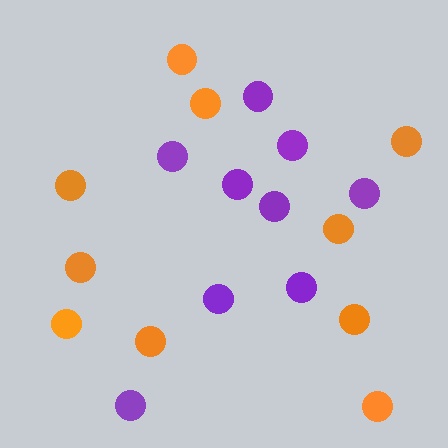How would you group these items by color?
There are 2 groups: one group of purple circles (9) and one group of orange circles (10).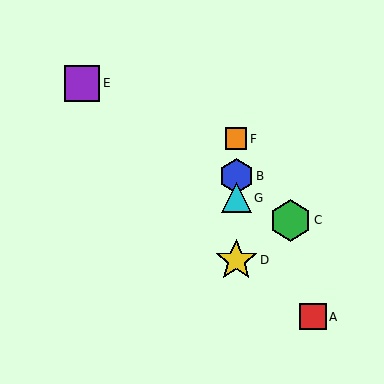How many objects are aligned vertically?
4 objects (B, D, F, G) are aligned vertically.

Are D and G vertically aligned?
Yes, both are at x≈236.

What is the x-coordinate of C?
Object C is at x≈291.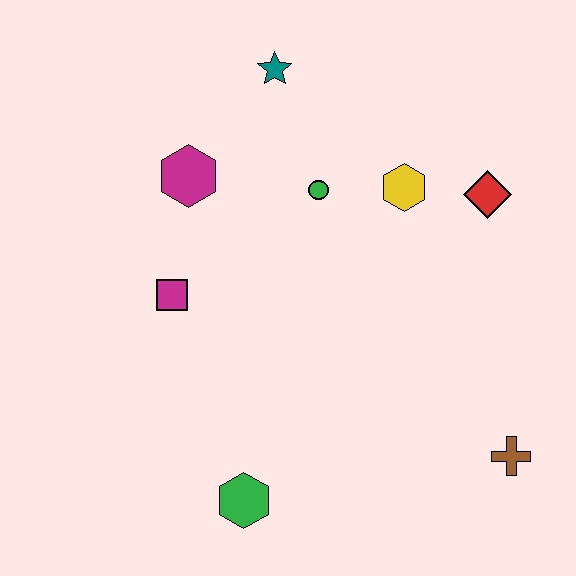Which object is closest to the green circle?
The yellow hexagon is closest to the green circle.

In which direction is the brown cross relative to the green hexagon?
The brown cross is to the right of the green hexagon.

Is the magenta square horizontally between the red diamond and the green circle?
No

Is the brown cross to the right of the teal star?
Yes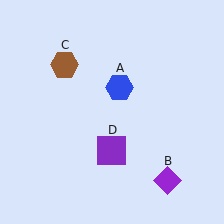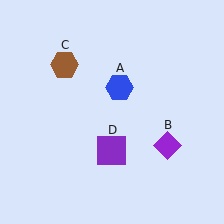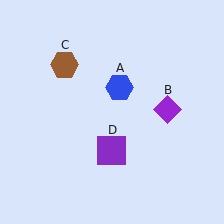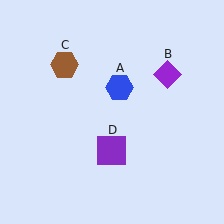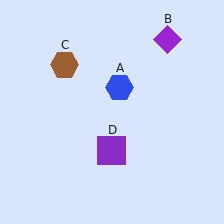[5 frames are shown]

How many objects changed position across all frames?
1 object changed position: purple diamond (object B).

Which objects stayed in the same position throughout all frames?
Blue hexagon (object A) and brown hexagon (object C) and purple square (object D) remained stationary.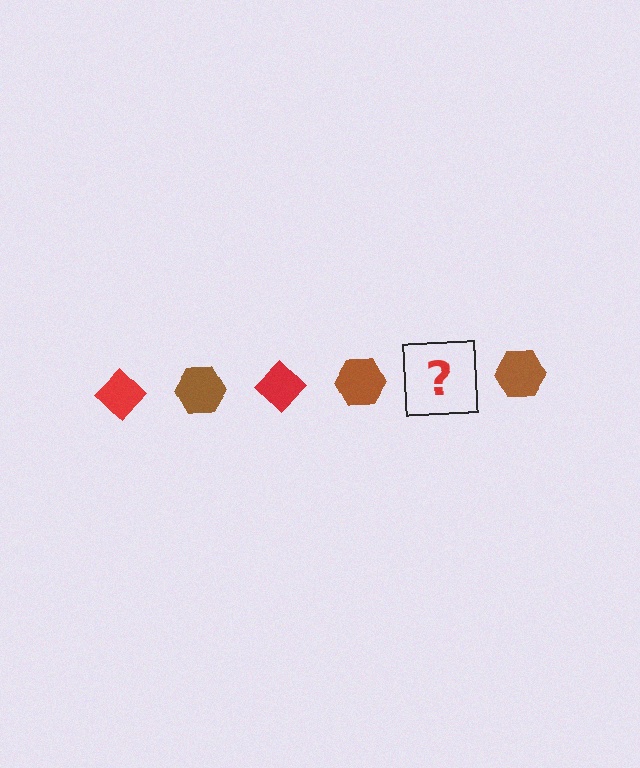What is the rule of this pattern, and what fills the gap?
The rule is that the pattern alternates between red diamond and brown hexagon. The gap should be filled with a red diamond.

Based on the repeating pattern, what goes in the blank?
The blank should be a red diamond.